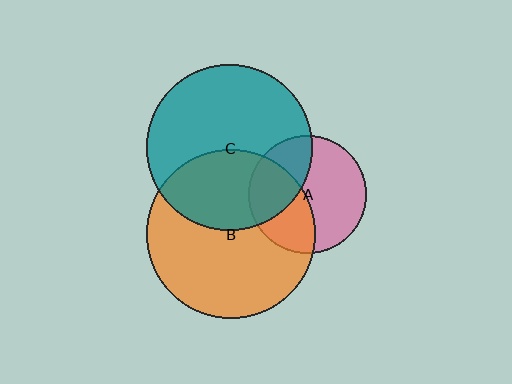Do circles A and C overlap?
Yes.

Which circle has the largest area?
Circle B (orange).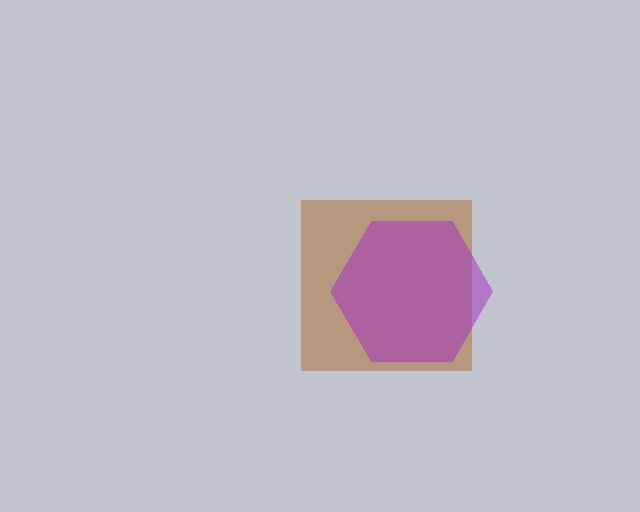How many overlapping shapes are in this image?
There are 2 overlapping shapes in the image.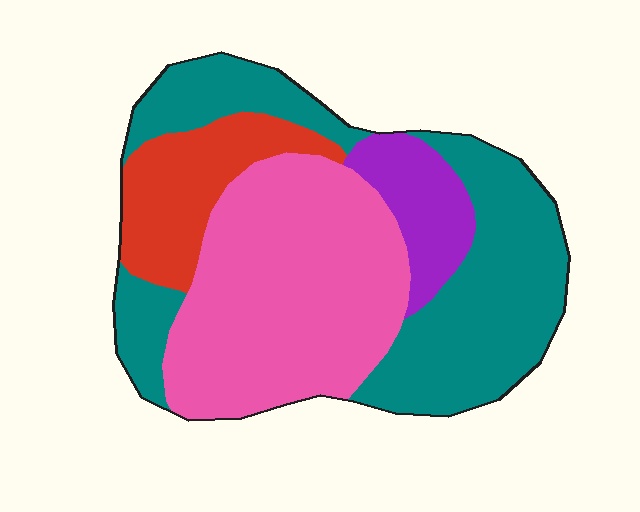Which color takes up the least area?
Purple, at roughly 10%.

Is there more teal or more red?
Teal.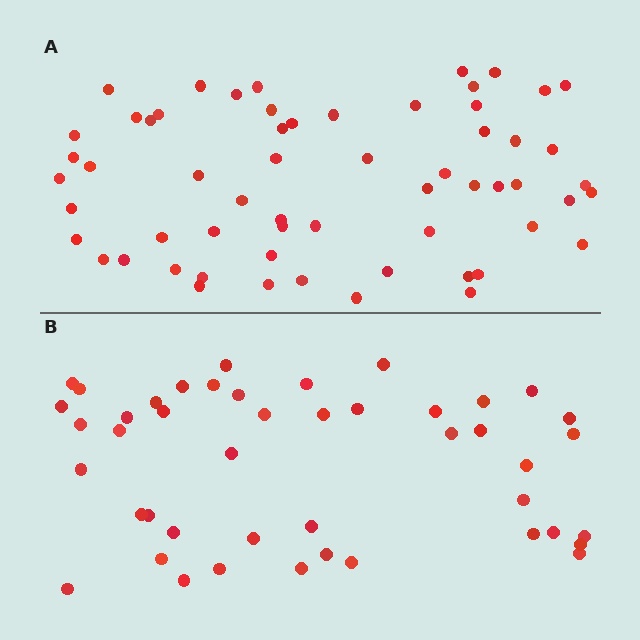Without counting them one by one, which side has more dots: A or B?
Region A (the top region) has more dots.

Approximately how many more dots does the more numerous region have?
Region A has approximately 15 more dots than region B.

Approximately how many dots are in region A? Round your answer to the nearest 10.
About 60 dots.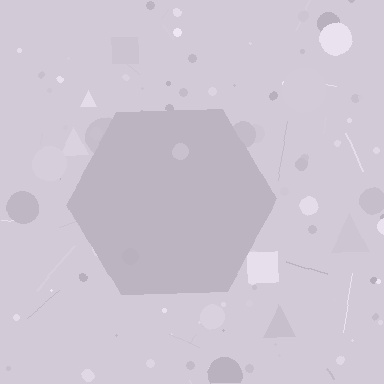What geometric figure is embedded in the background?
A hexagon is embedded in the background.